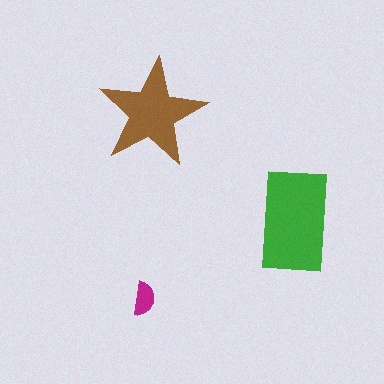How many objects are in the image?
There are 3 objects in the image.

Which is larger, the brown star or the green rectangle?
The green rectangle.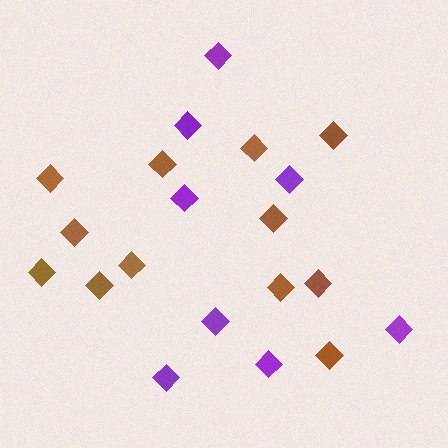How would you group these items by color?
There are 2 groups: one group of brown diamonds (12) and one group of purple diamonds (8).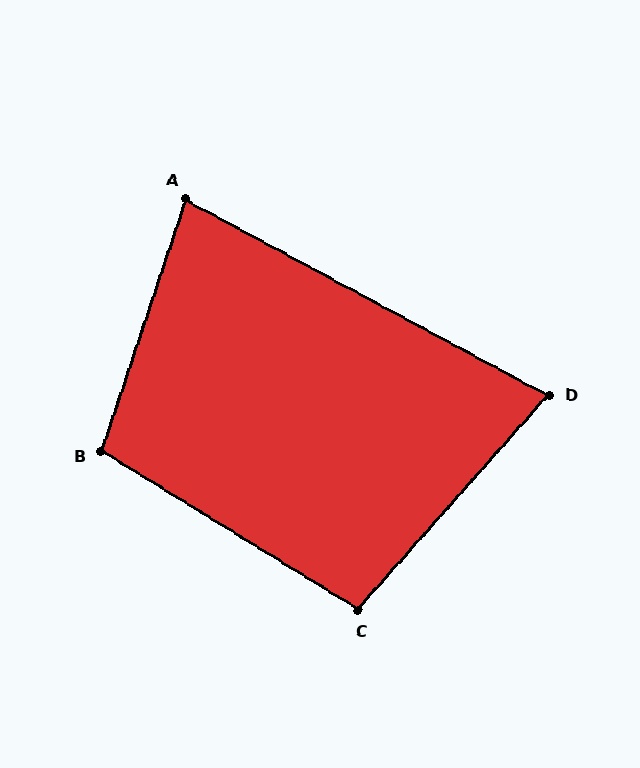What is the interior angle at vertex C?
Approximately 100 degrees (obtuse).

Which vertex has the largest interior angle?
B, at approximately 103 degrees.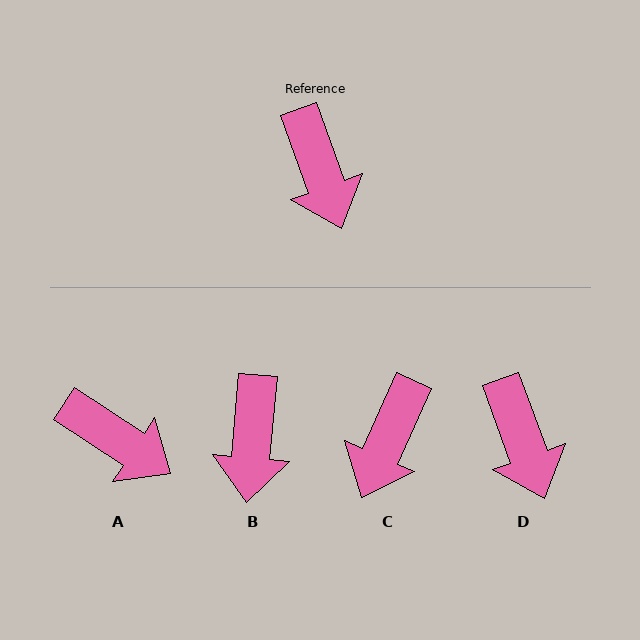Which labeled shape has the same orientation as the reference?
D.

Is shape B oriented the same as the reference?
No, it is off by about 25 degrees.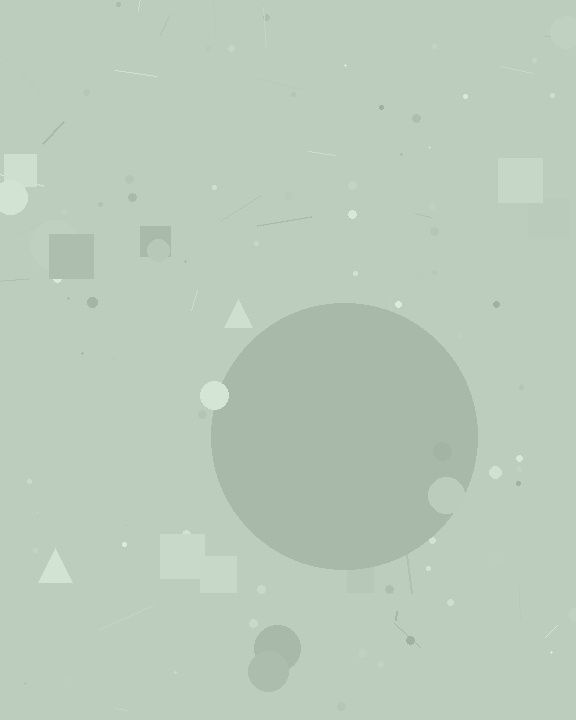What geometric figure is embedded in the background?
A circle is embedded in the background.